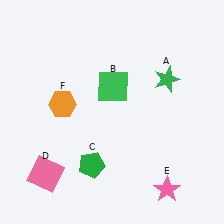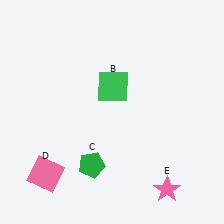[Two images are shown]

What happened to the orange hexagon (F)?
The orange hexagon (F) was removed in Image 2. It was in the top-left area of Image 1.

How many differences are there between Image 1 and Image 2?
There are 2 differences between the two images.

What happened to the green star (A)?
The green star (A) was removed in Image 2. It was in the top-right area of Image 1.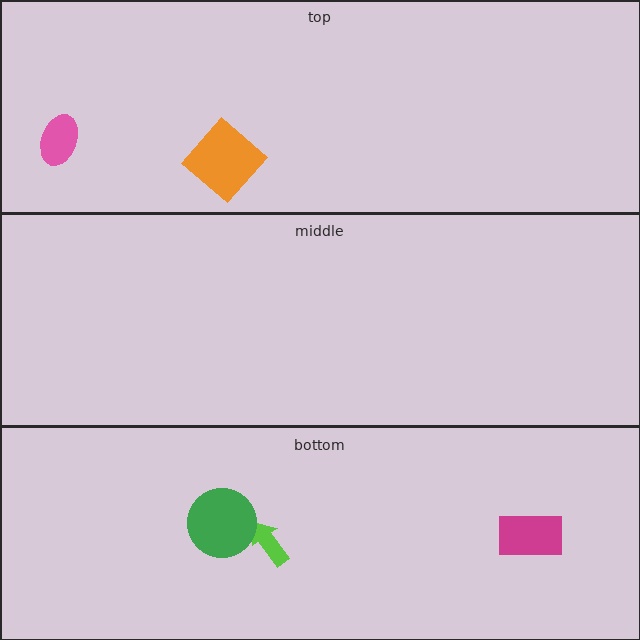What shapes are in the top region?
The pink ellipse, the orange diamond.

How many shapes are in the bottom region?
3.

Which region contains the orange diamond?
The top region.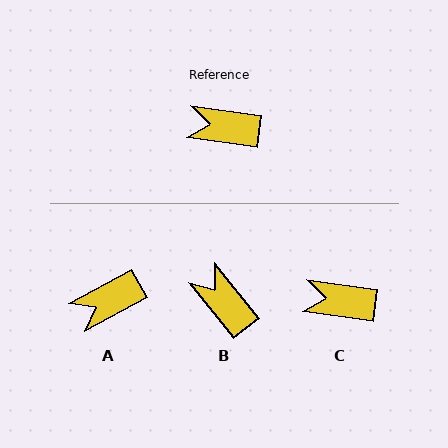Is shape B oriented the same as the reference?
No, it is off by about 43 degrees.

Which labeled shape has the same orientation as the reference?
C.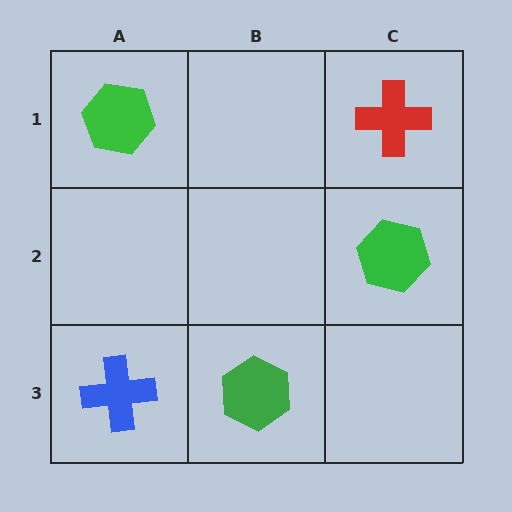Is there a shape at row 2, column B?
No, that cell is empty.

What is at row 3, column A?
A blue cross.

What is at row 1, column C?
A red cross.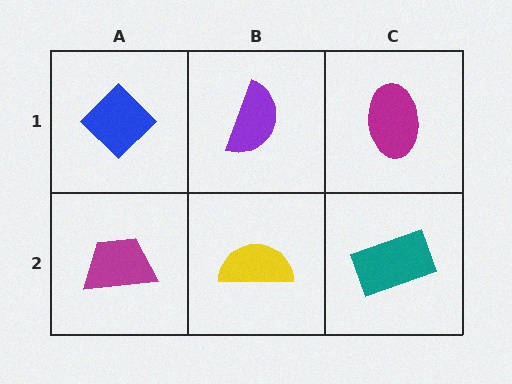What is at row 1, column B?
A purple semicircle.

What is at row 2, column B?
A yellow semicircle.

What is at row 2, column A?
A magenta trapezoid.